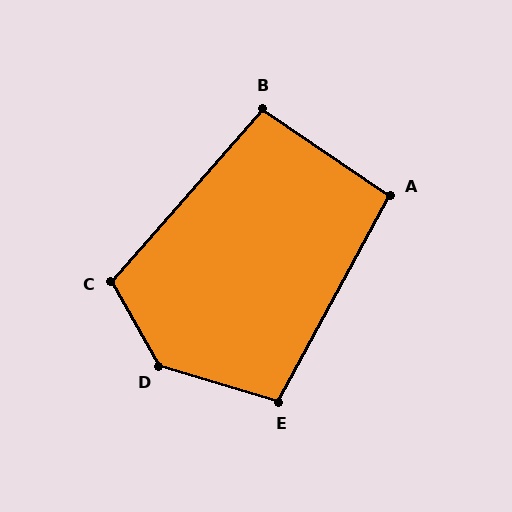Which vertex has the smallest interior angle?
A, at approximately 96 degrees.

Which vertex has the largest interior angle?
D, at approximately 136 degrees.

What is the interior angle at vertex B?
Approximately 97 degrees (obtuse).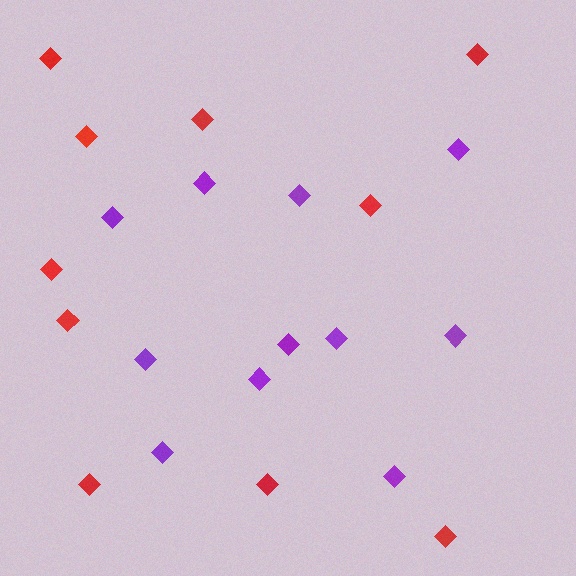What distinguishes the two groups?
There are 2 groups: one group of red diamonds (10) and one group of purple diamonds (11).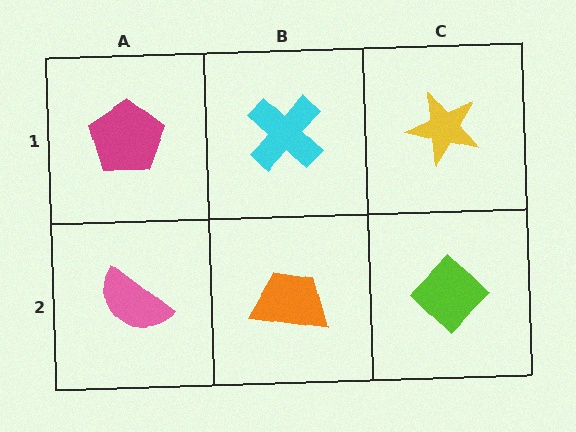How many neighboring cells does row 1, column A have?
2.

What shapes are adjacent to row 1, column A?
A pink semicircle (row 2, column A), a cyan cross (row 1, column B).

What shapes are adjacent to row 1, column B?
An orange trapezoid (row 2, column B), a magenta pentagon (row 1, column A), a yellow star (row 1, column C).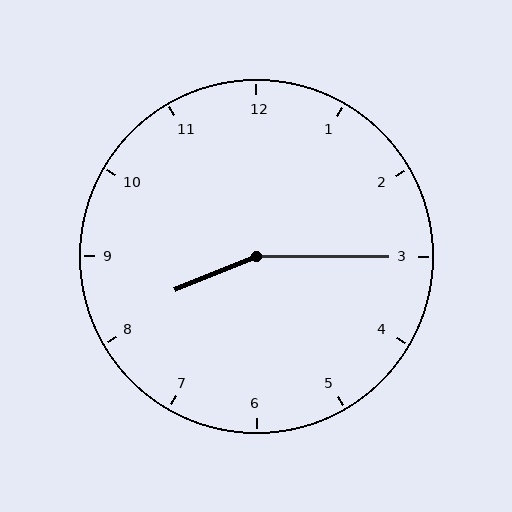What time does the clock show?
8:15.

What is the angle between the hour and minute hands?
Approximately 158 degrees.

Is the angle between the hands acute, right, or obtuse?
It is obtuse.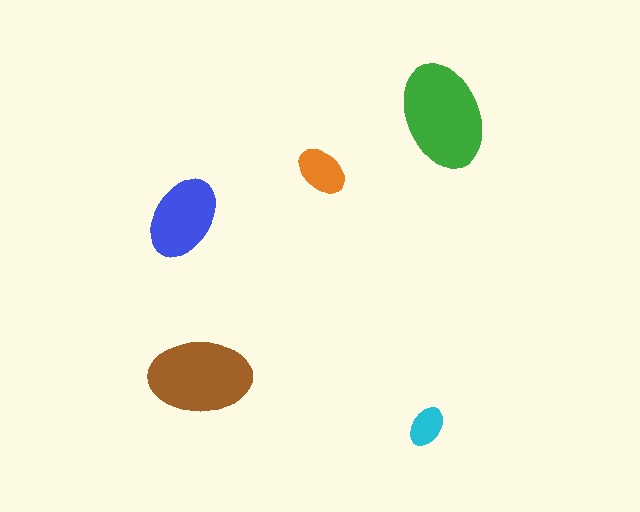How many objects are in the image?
There are 5 objects in the image.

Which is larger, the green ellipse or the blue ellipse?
The green one.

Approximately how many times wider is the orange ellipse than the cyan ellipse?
About 1.5 times wider.